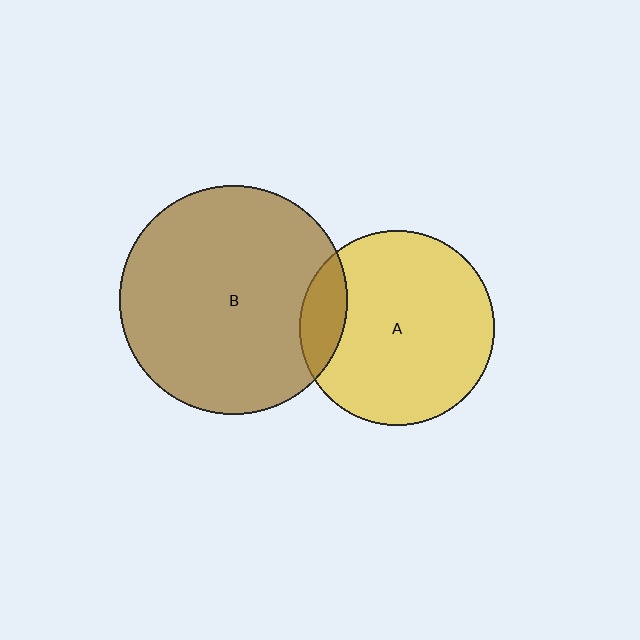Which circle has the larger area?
Circle B (brown).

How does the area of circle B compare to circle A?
Approximately 1.4 times.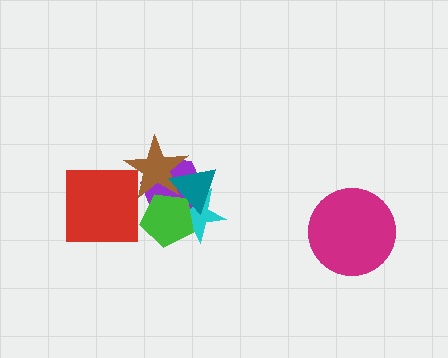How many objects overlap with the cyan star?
3 objects overlap with the cyan star.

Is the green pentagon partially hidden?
Yes, it is partially covered by another shape.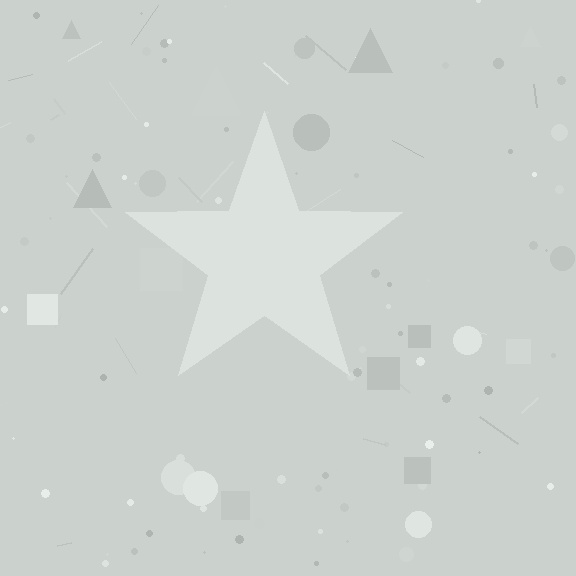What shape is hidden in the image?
A star is hidden in the image.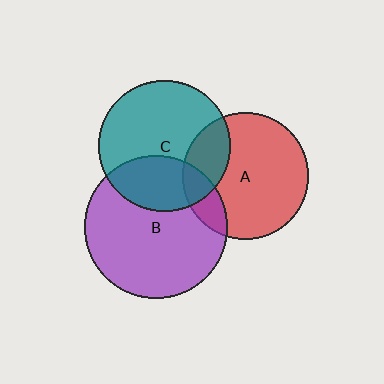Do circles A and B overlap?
Yes.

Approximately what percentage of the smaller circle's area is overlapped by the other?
Approximately 15%.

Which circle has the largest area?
Circle B (purple).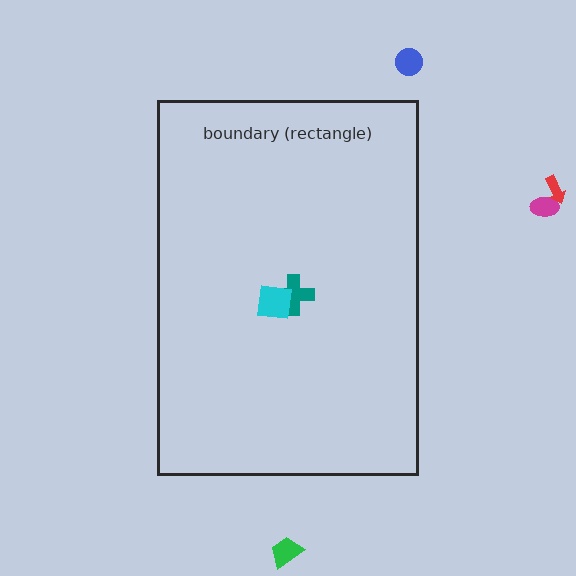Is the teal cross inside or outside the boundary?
Inside.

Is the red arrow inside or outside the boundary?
Outside.